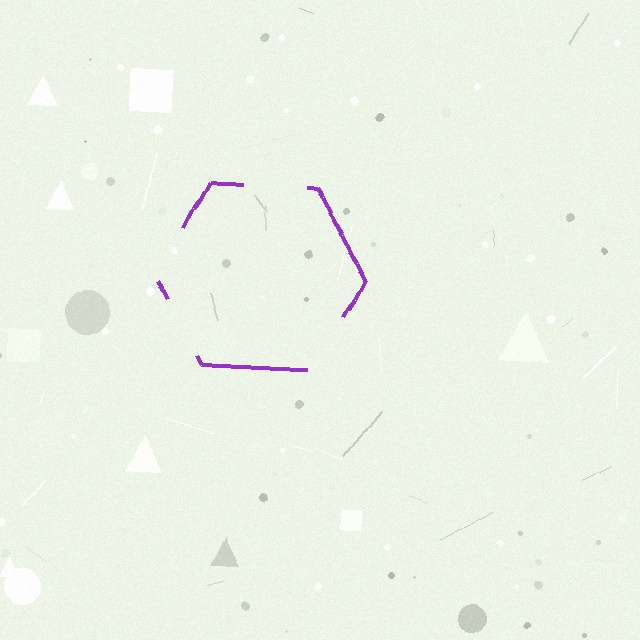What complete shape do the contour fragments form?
The contour fragments form a hexagon.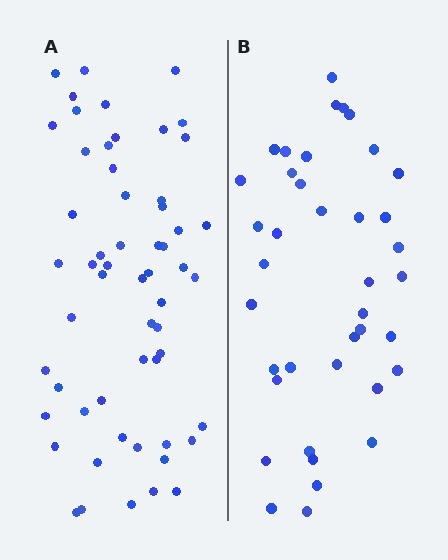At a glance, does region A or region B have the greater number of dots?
Region A (the left region) has more dots.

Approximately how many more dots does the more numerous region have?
Region A has approximately 20 more dots than region B.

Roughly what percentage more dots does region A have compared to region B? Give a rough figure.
About 45% more.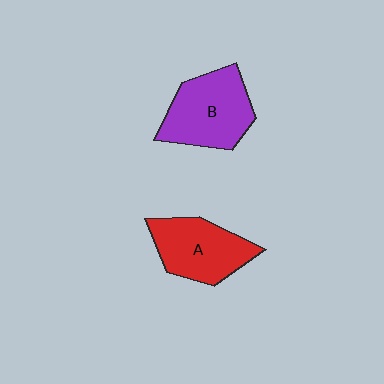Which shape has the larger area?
Shape B (purple).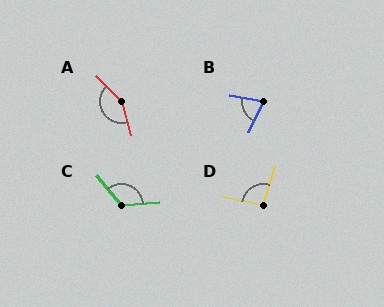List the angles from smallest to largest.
B (77°), D (97°), C (125°), A (151°).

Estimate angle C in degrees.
Approximately 125 degrees.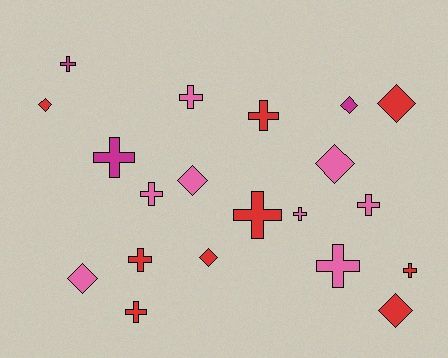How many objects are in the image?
There are 20 objects.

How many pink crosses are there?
There are 5 pink crosses.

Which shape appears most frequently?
Cross, with 12 objects.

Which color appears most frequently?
Red, with 9 objects.